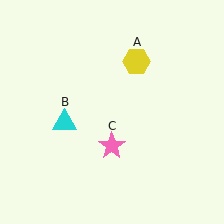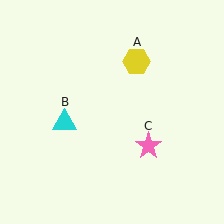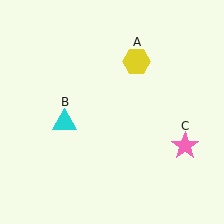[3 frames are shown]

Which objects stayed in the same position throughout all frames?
Yellow hexagon (object A) and cyan triangle (object B) remained stationary.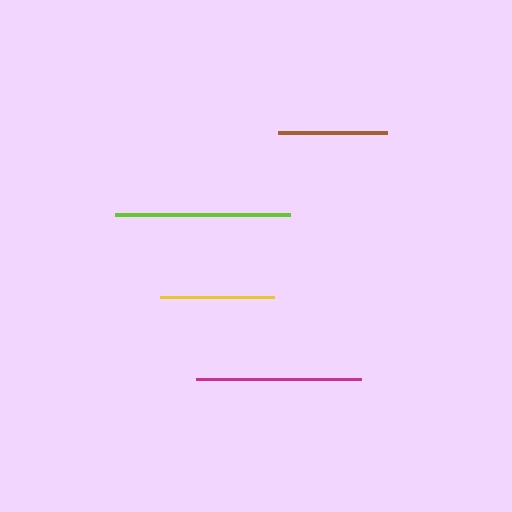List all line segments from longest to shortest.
From longest to shortest: lime, magenta, yellow, brown.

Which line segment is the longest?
The lime line is the longest at approximately 175 pixels.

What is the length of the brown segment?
The brown segment is approximately 109 pixels long.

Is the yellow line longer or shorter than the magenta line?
The magenta line is longer than the yellow line.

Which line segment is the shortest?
The brown line is the shortest at approximately 109 pixels.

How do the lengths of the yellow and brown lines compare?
The yellow and brown lines are approximately the same length.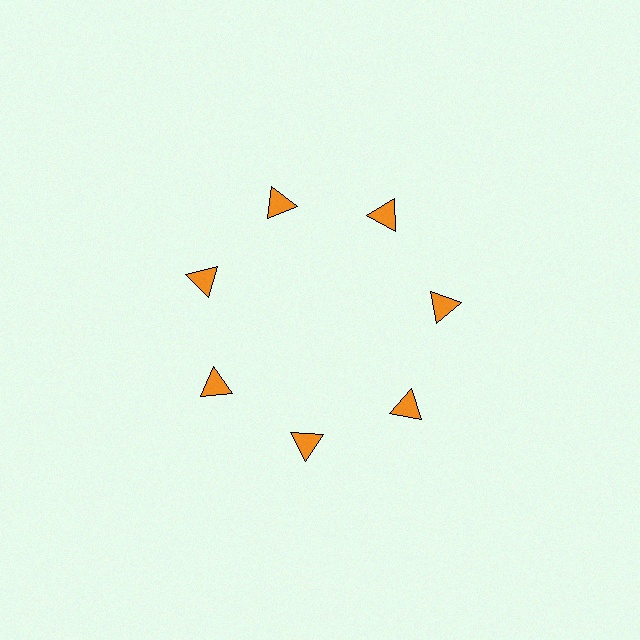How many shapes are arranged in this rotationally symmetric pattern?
There are 7 shapes, arranged in 7 groups of 1.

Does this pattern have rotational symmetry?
Yes, this pattern has 7-fold rotational symmetry. It looks the same after rotating 51 degrees around the center.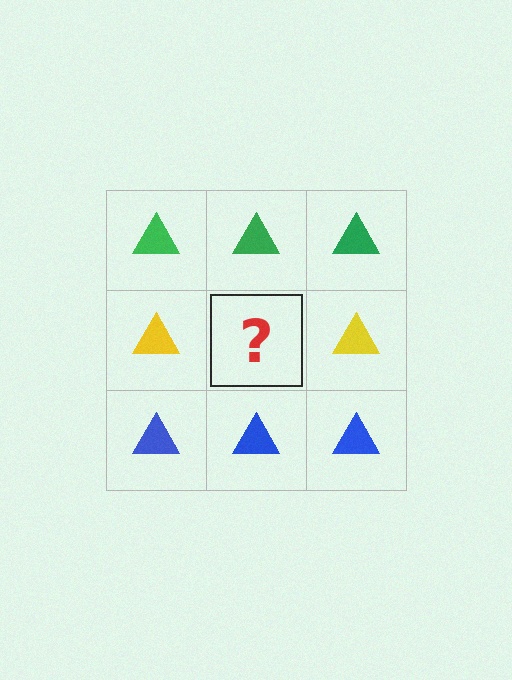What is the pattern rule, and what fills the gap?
The rule is that each row has a consistent color. The gap should be filled with a yellow triangle.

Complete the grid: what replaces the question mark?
The question mark should be replaced with a yellow triangle.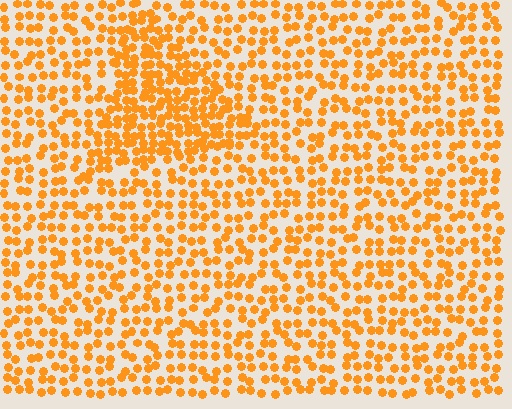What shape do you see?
I see a triangle.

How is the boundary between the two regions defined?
The boundary is defined by a change in element density (approximately 1.8x ratio). All elements are the same color, size, and shape.